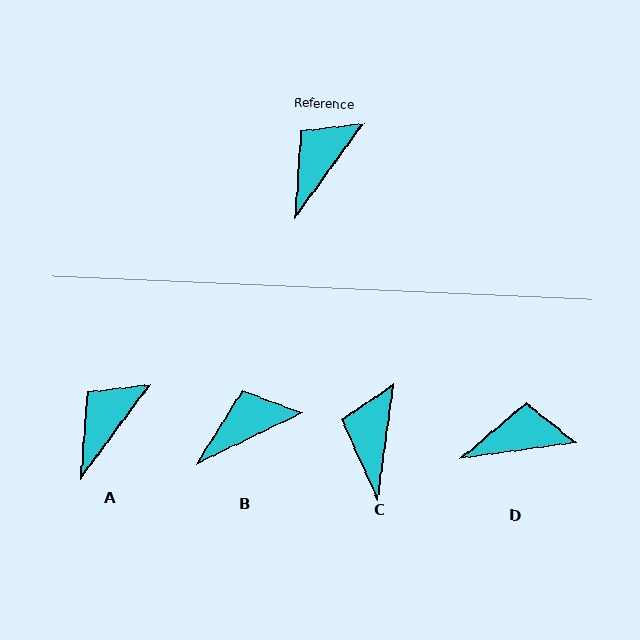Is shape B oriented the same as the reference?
No, it is off by about 27 degrees.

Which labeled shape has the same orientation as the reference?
A.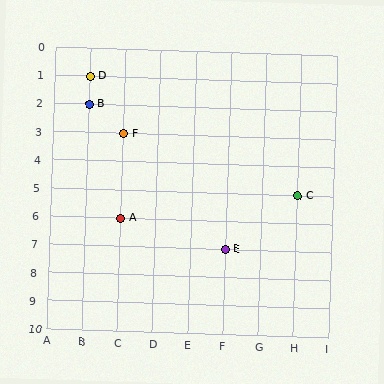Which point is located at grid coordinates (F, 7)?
Point E is at (F, 7).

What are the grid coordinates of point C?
Point C is at grid coordinates (H, 5).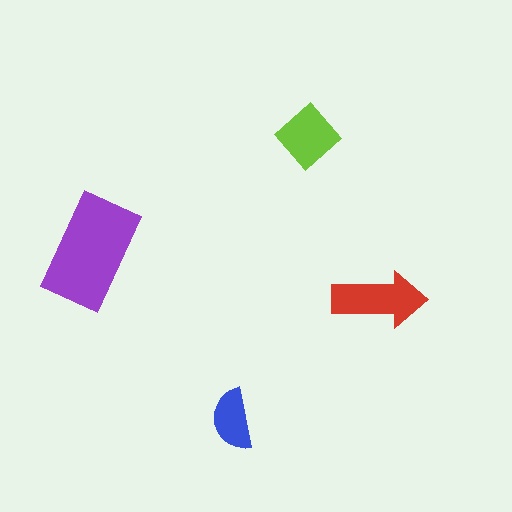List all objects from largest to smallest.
The purple rectangle, the red arrow, the lime diamond, the blue semicircle.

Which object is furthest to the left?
The purple rectangle is leftmost.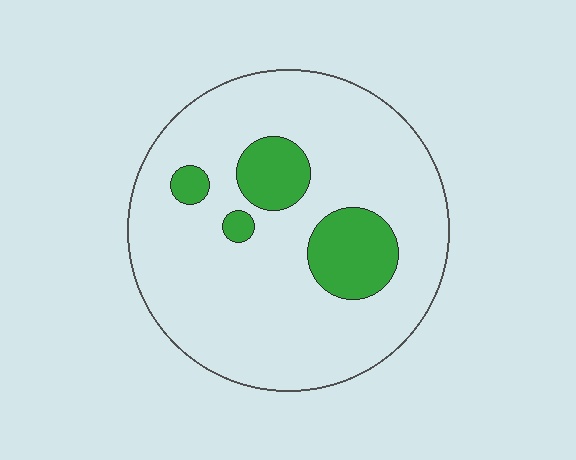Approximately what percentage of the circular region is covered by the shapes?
Approximately 15%.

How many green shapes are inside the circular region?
4.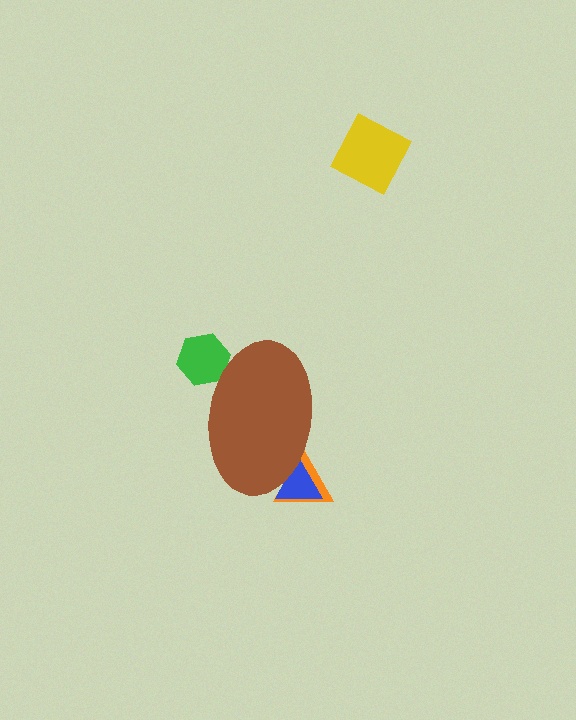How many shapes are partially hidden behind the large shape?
3 shapes are partially hidden.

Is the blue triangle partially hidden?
Yes, the blue triangle is partially hidden behind the brown ellipse.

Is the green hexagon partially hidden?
Yes, the green hexagon is partially hidden behind the brown ellipse.